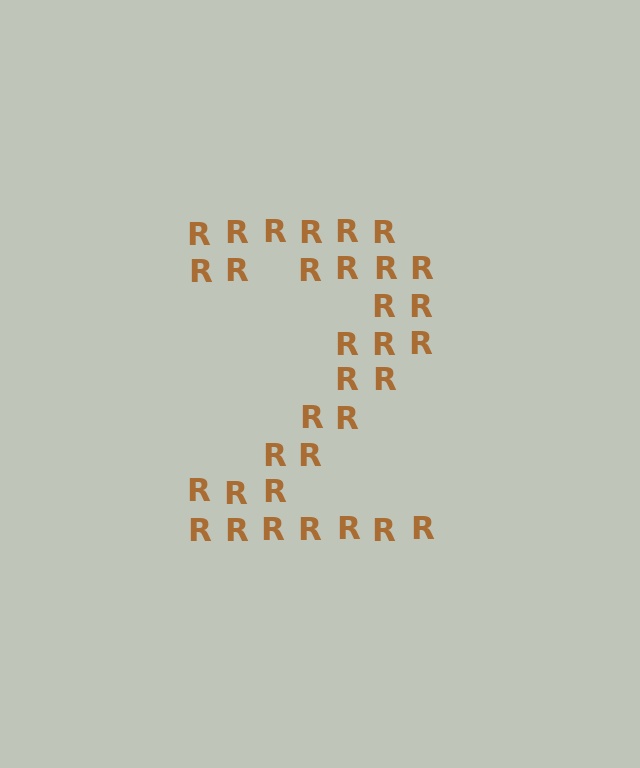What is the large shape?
The large shape is the digit 2.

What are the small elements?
The small elements are letter R's.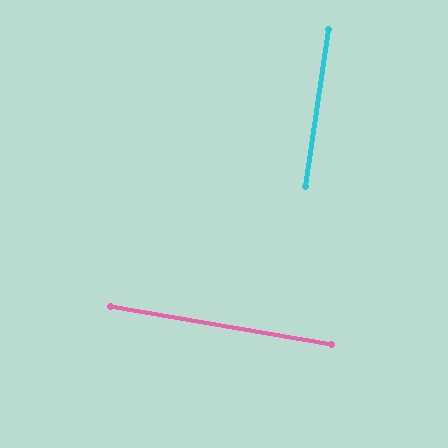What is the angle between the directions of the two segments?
Approximately 88 degrees.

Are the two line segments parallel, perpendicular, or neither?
Perpendicular — they meet at approximately 88°.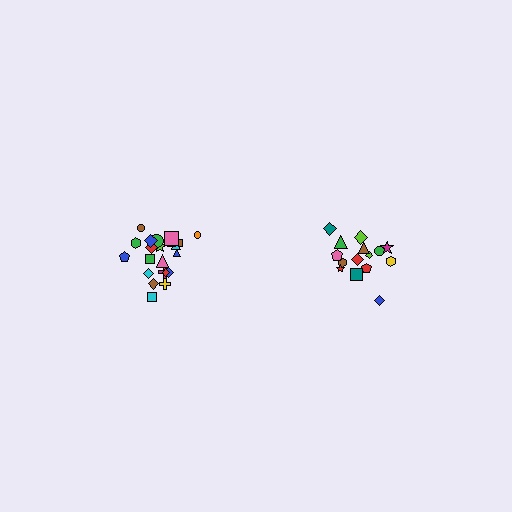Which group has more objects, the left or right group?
The left group.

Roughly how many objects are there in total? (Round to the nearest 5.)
Roughly 35 objects in total.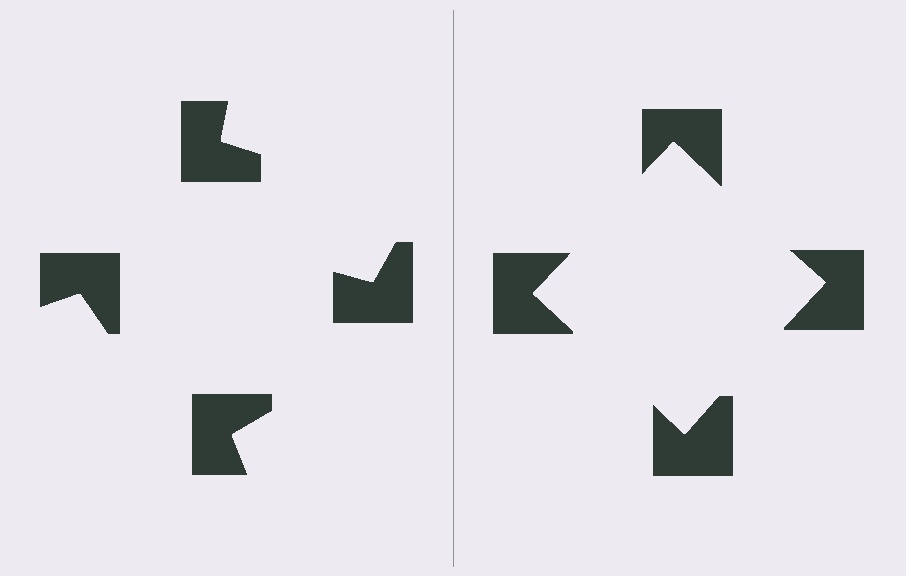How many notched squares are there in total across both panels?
8 — 4 on each side.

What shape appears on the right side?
An illusory square.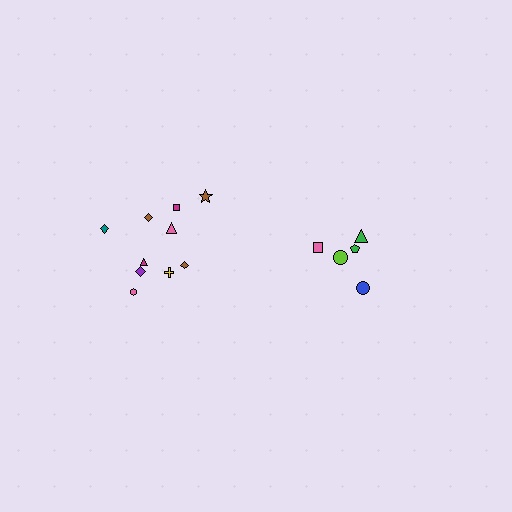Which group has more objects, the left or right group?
The left group.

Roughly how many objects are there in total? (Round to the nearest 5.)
Roughly 15 objects in total.